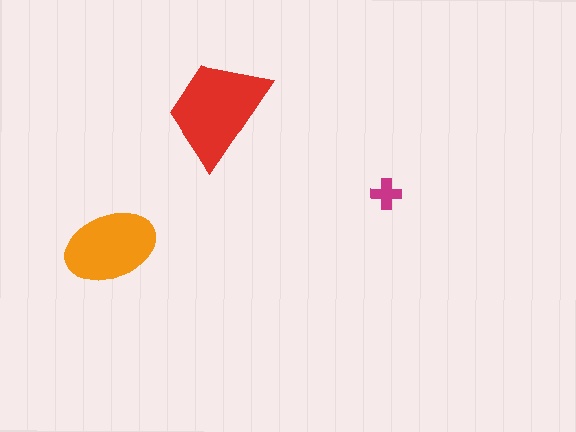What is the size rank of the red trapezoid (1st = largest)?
1st.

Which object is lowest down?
The orange ellipse is bottommost.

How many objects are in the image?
There are 3 objects in the image.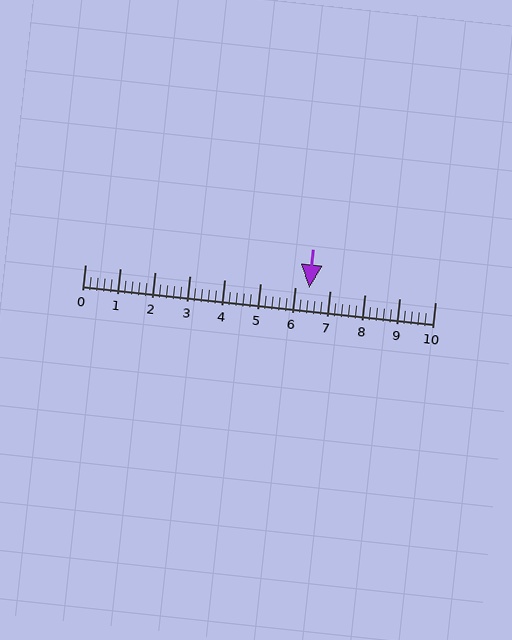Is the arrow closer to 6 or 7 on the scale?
The arrow is closer to 6.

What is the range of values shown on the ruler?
The ruler shows values from 0 to 10.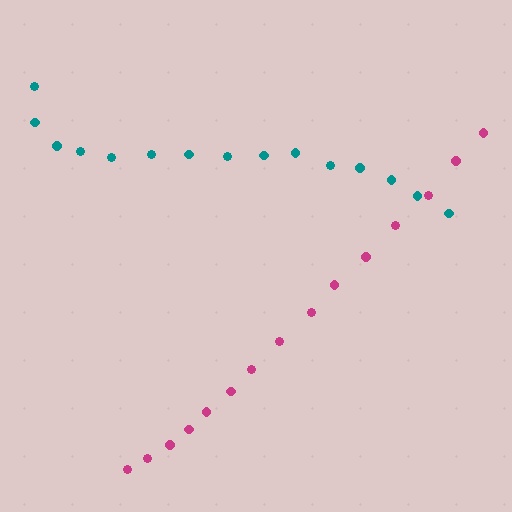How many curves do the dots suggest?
There are 2 distinct paths.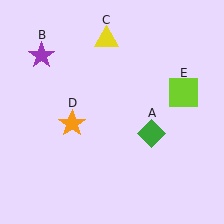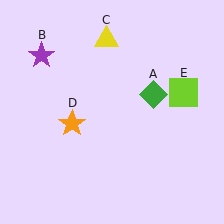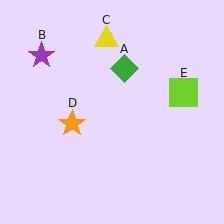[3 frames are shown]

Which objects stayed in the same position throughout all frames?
Purple star (object B) and yellow triangle (object C) and orange star (object D) and lime square (object E) remained stationary.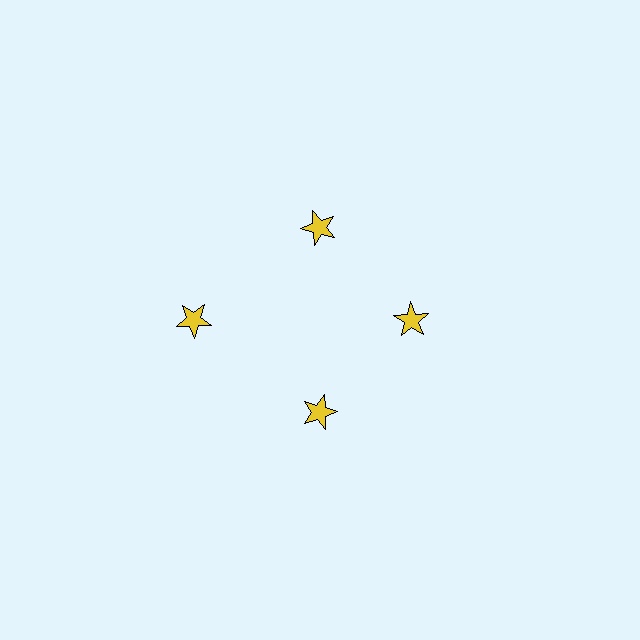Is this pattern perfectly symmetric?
No. The 4 yellow stars are arranged in a ring, but one element near the 9 o'clock position is pushed outward from the center, breaking the 4-fold rotational symmetry.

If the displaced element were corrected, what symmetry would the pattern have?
It would have 4-fold rotational symmetry — the pattern would map onto itself every 90 degrees.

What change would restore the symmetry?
The symmetry would be restored by moving it inward, back onto the ring so that all 4 stars sit at equal angles and equal distance from the center.